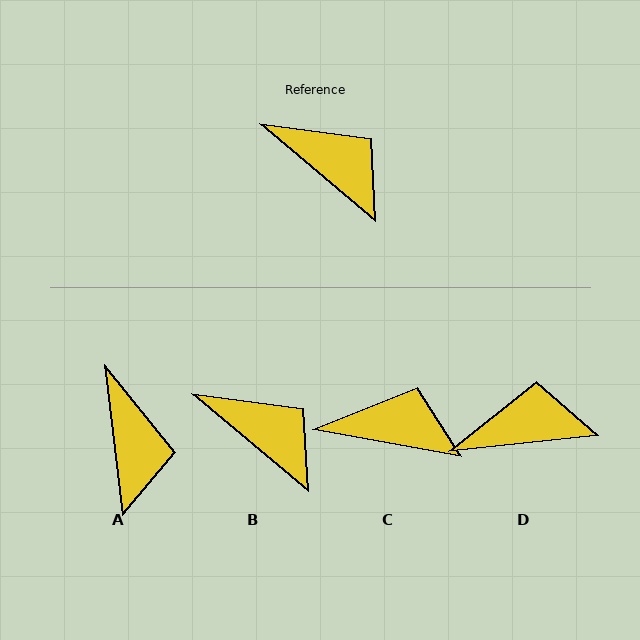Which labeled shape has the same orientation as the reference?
B.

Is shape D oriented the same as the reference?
No, it is off by about 46 degrees.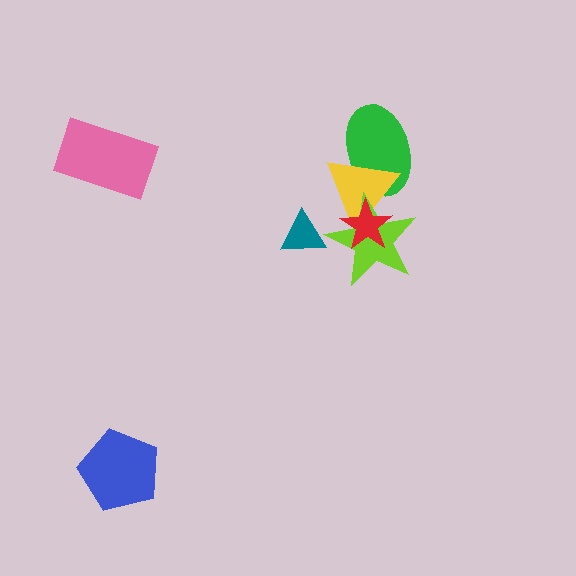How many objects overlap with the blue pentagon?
0 objects overlap with the blue pentagon.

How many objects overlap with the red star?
2 objects overlap with the red star.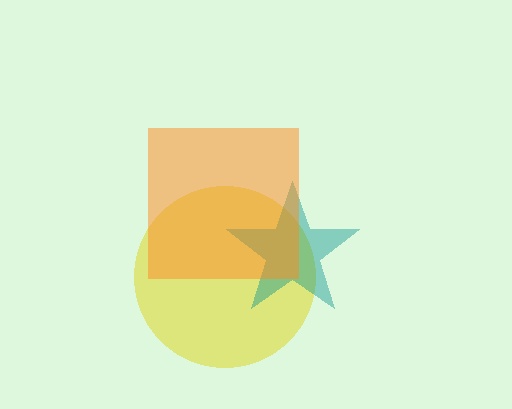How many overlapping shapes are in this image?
There are 3 overlapping shapes in the image.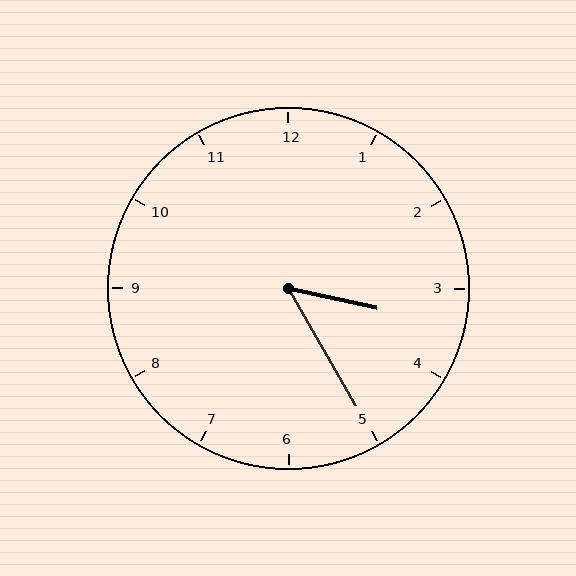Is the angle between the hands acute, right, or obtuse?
It is acute.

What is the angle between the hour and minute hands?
Approximately 48 degrees.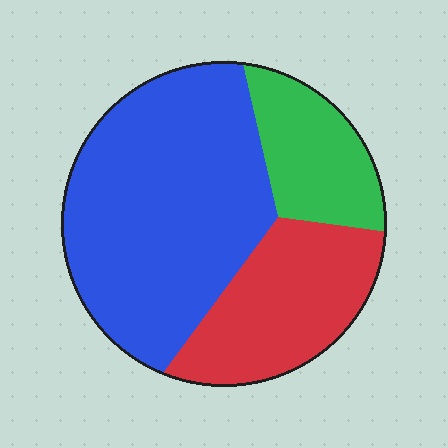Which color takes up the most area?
Blue, at roughly 55%.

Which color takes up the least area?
Green, at roughly 20%.